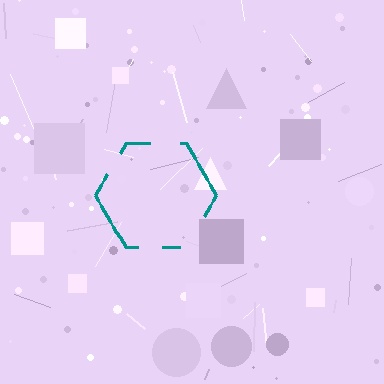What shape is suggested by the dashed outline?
The dashed outline suggests a hexagon.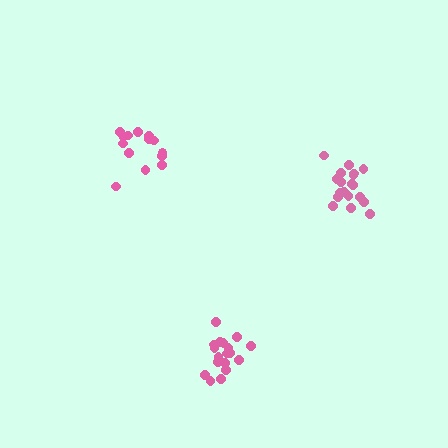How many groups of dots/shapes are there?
There are 3 groups.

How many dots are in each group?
Group 1: 19 dots, Group 2: 14 dots, Group 3: 18 dots (51 total).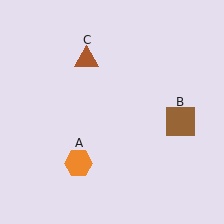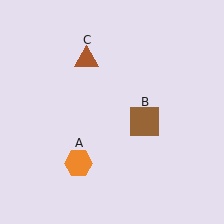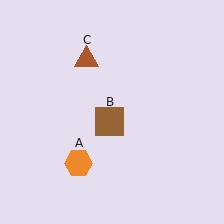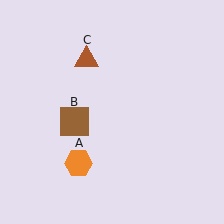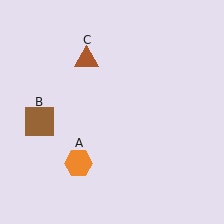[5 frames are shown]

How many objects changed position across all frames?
1 object changed position: brown square (object B).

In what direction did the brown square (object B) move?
The brown square (object B) moved left.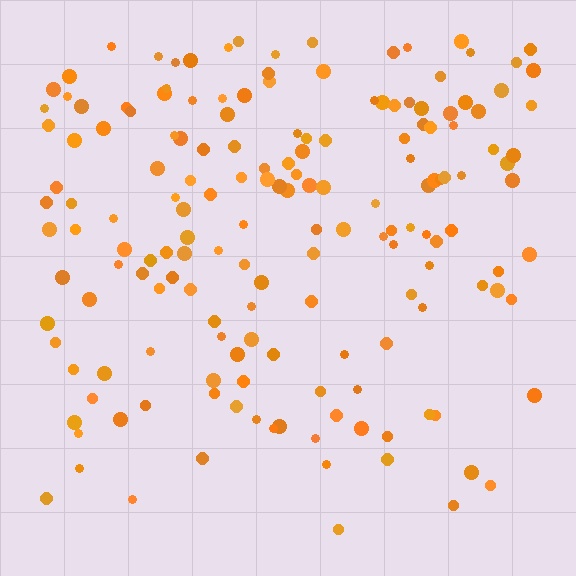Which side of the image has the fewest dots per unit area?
The bottom.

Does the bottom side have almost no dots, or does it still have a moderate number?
Still a moderate number, just noticeably fewer than the top.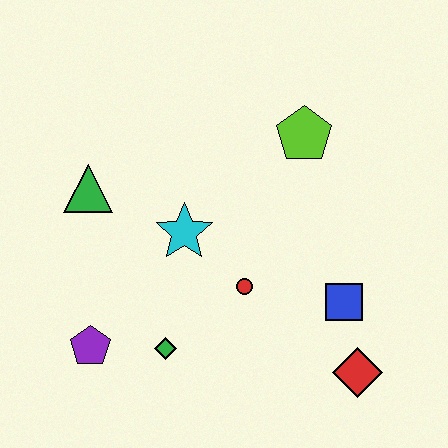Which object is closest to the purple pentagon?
The green diamond is closest to the purple pentagon.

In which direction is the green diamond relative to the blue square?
The green diamond is to the left of the blue square.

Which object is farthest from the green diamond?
The lime pentagon is farthest from the green diamond.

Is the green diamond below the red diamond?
No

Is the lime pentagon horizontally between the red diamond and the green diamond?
Yes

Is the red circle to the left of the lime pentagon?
Yes